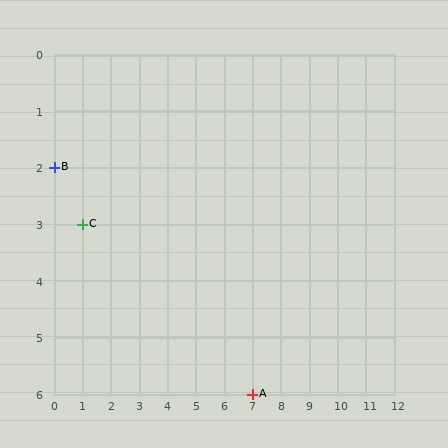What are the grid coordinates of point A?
Point A is at grid coordinates (7, 6).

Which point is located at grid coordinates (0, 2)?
Point B is at (0, 2).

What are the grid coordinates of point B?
Point B is at grid coordinates (0, 2).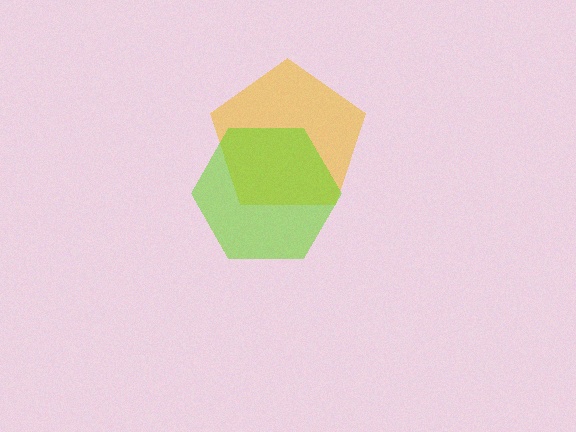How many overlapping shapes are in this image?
There are 2 overlapping shapes in the image.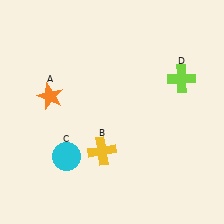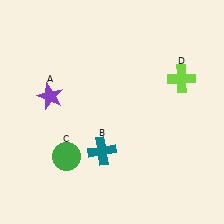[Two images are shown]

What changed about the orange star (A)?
In Image 1, A is orange. In Image 2, it changed to purple.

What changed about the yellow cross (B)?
In Image 1, B is yellow. In Image 2, it changed to teal.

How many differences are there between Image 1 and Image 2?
There are 3 differences between the two images.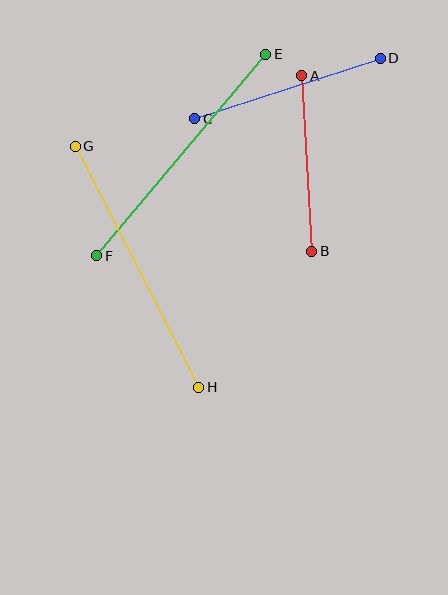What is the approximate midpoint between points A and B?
The midpoint is at approximately (307, 164) pixels.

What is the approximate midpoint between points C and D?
The midpoint is at approximately (287, 89) pixels.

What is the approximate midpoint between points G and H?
The midpoint is at approximately (137, 267) pixels.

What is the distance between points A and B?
The distance is approximately 176 pixels.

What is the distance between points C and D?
The distance is approximately 195 pixels.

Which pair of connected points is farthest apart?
Points G and H are farthest apart.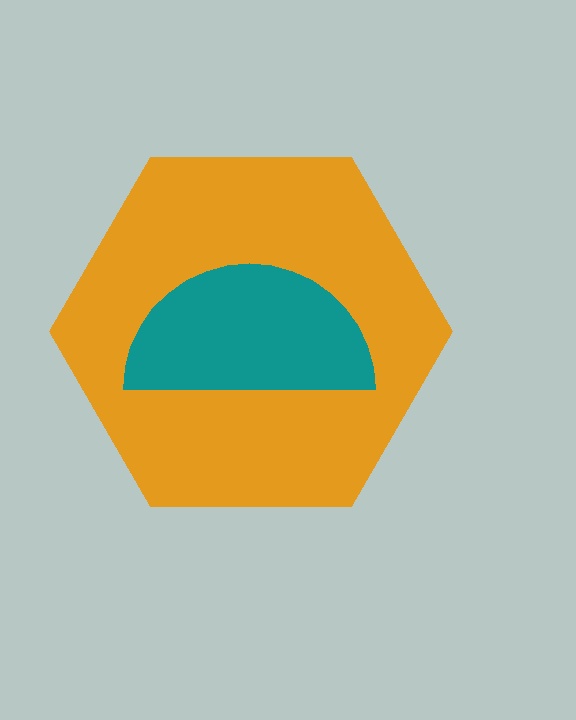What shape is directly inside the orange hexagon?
The teal semicircle.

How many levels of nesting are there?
2.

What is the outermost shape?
The orange hexagon.